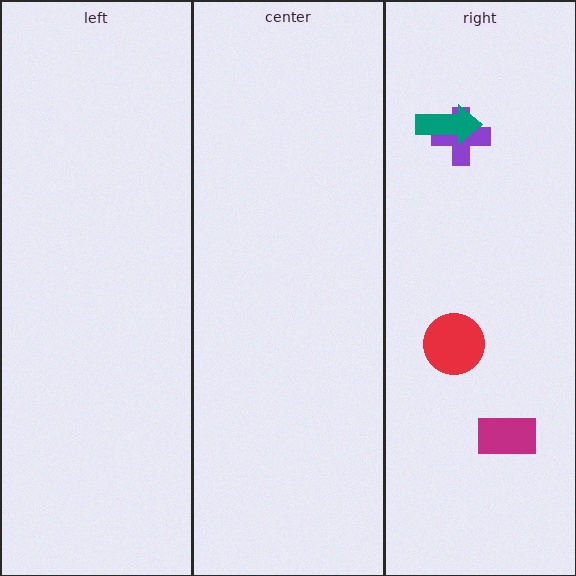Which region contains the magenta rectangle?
The right region.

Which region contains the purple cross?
The right region.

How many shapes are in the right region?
4.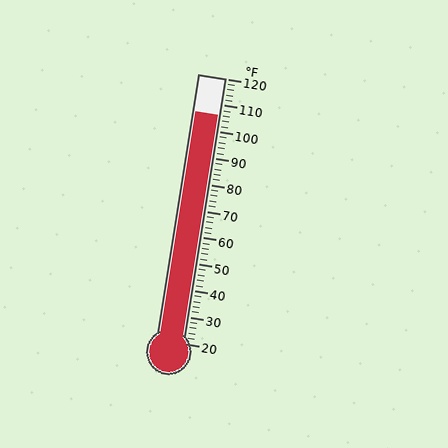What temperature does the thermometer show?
The thermometer shows approximately 106°F.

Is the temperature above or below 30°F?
The temperature is above 30°F.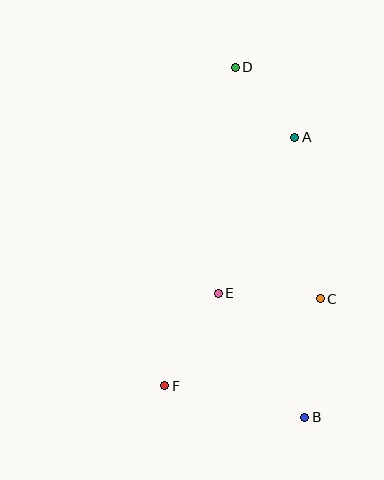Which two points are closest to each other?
Points A and D are closest to each other.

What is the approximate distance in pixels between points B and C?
The distance between B and C is approximately 119 pixels.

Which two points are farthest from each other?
Points B and D are farthest from each other.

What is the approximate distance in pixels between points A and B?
The distance between A and B is approximately 280 pixels.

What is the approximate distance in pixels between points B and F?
The distance between B and F is approximately 144 pixels.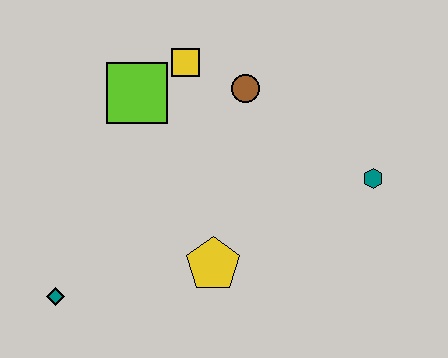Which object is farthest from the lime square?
The teal hexagon is farthest from the lime square.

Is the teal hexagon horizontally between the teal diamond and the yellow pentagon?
No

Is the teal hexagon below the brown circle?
Yes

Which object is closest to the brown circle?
The yellow square is closest to the brown circle.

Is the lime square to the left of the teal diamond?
No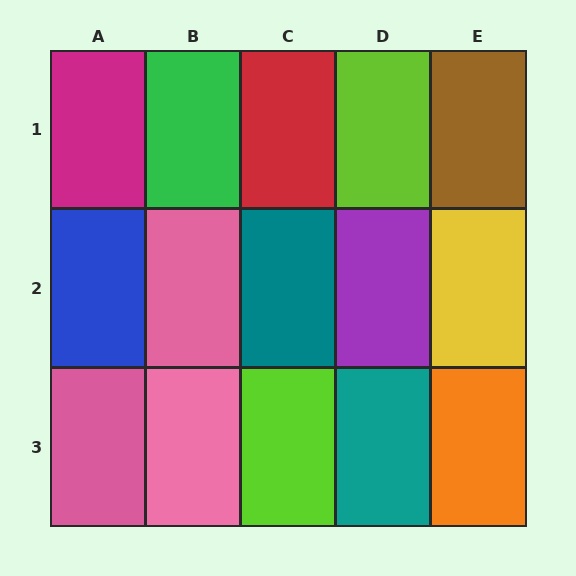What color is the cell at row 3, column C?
Lime.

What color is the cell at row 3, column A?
Pink.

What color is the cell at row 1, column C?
Red.